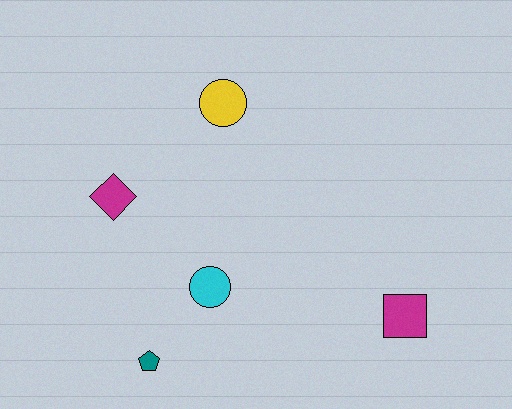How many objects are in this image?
There are 5 objects.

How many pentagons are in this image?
There is 1 pentagon.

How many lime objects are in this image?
There are no lime objects.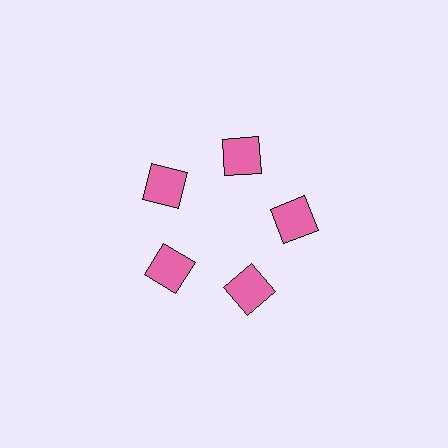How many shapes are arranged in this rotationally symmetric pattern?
There are 5 shapes, arranged in 5 groups of 1.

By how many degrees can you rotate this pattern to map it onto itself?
The pattern maps onto itself every 72 degrees of rotation.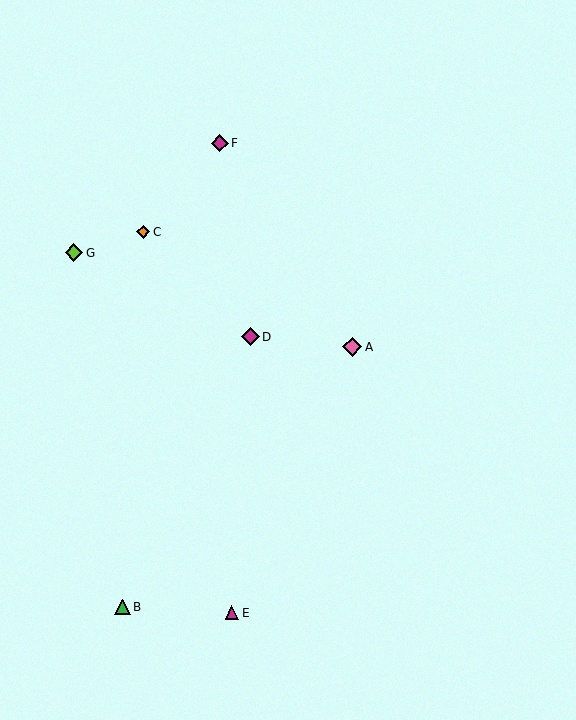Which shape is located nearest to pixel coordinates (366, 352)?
The pink diamond (labeled A) at (352, 347) is nearest to that location.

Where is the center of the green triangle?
The center of the green triangle is at (122, 607).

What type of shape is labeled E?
Shape E is a magenta triangle.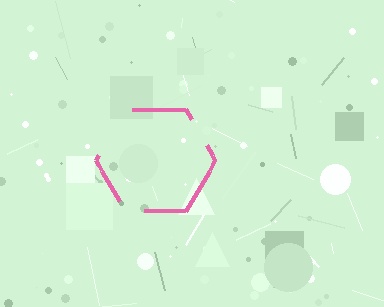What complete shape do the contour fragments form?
The contour fragments form a hexagon.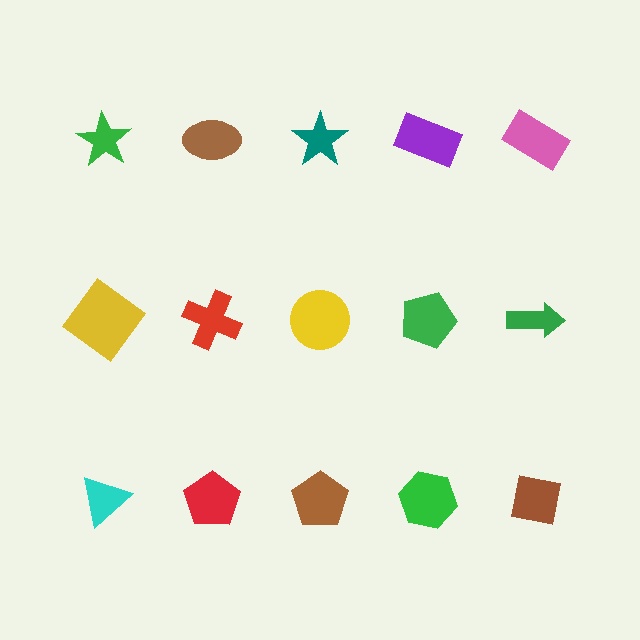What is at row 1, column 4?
A purple rectangle.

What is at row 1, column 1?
A green star.